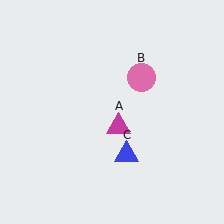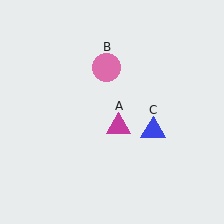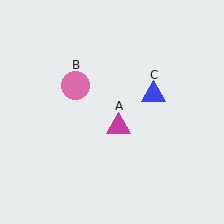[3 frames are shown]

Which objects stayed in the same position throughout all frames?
Magenta triangle (object A) remained stationary.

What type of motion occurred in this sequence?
The pink circle (object B), blue triangle (object C) rotated counterclockwise around the center of the scene.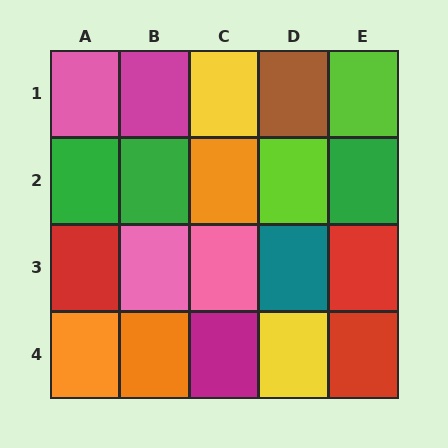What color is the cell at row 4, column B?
Orange.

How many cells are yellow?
2 cells are yellow.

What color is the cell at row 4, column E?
Red.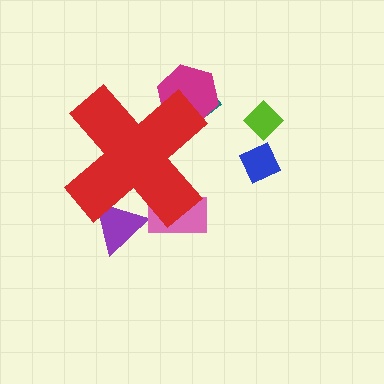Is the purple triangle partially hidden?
Yes, the purple triangle is partially hidden behind the red cross.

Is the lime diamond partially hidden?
No, the lime diamond is fully visible.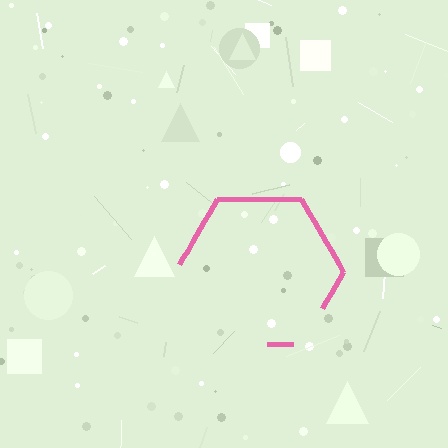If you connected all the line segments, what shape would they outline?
They would outline a hexagon.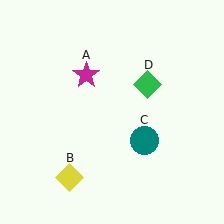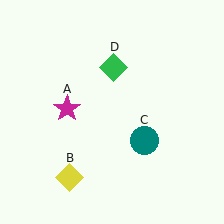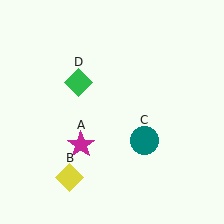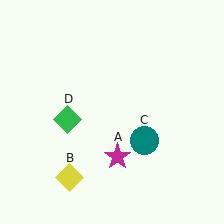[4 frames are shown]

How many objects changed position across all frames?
2 objects changed position: magenta star (object A), green diamond (object D).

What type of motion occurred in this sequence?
The magenta star (object A), green diamond (object D) rotated counterclockwise around the center of the scene.